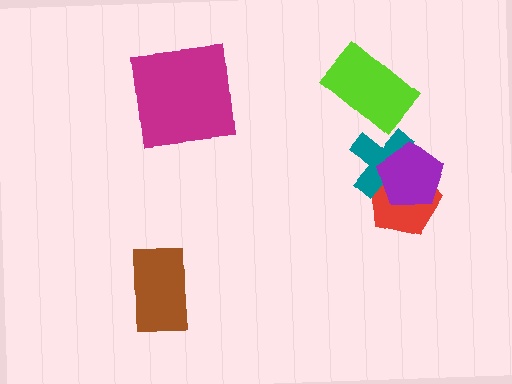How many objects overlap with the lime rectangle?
0 objects overlap with the lime rectangle.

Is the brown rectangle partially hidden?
No, no other shape covers it.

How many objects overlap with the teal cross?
2 objects overlap with the teal cross.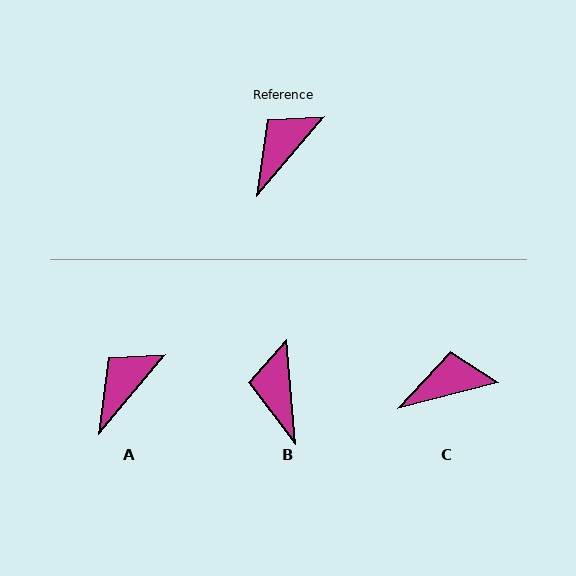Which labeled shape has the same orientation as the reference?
A.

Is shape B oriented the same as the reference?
No, it is off by about 45 degrees.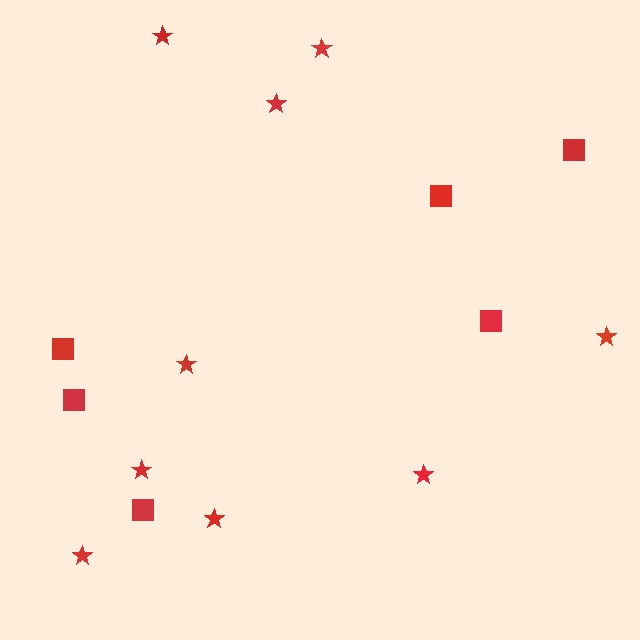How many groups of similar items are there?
There are 2 groups: one group of stars (9) and one group of squares (6).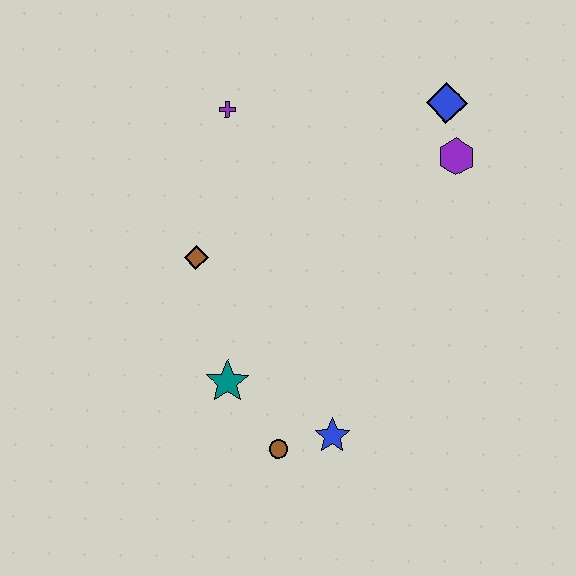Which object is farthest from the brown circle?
The blue diamond is farthest from the brown circle.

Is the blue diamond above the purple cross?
Yes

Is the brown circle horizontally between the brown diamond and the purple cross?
No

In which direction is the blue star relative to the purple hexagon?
The blue star is below the purple hexagon.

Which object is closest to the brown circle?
The blue star is closest to the brown circle.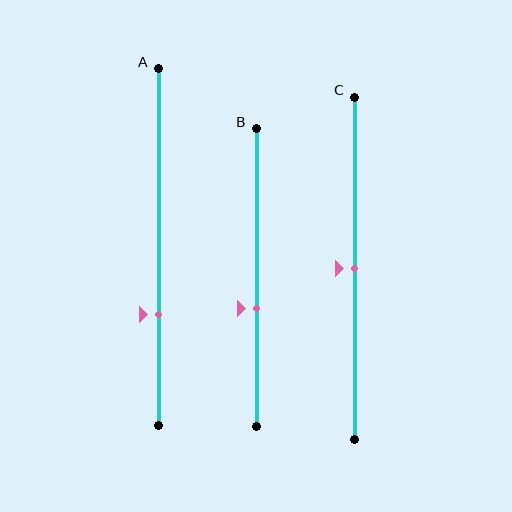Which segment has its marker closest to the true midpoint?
Segment C has its marker closest to the true midpoint.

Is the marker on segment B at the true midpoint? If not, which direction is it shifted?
No, the marker on segment B is shifted downward by about 10% of the segment length.